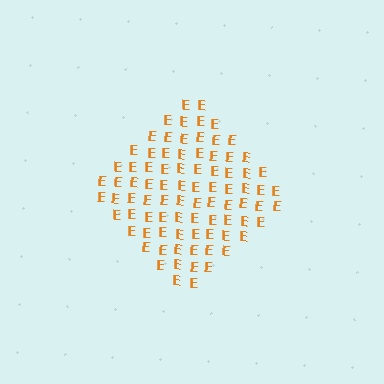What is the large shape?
The large shape is a diamond.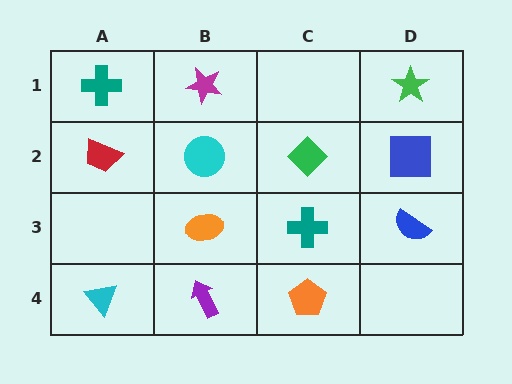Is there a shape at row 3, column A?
No, that cell is empty.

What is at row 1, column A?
A teal cross.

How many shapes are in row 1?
3 shapes.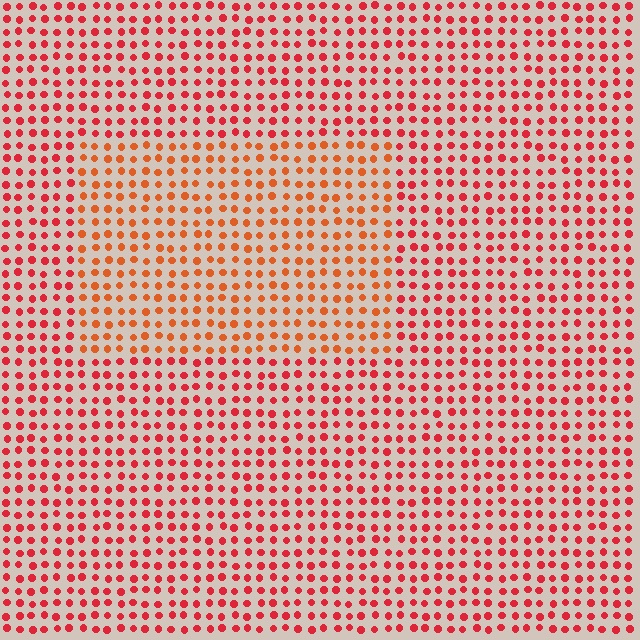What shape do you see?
I see a rectangle.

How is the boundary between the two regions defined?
The boundary is defined purely by a slight shift in hue (about 25 degrees). Spacing, size, and orientation are identical on both sides.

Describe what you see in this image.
The image is filled with small red elements in a uniform arrangement. A rectangle-shaped region is visible where the elements are tinted to a slightly different hue, forming a subtle color boundary.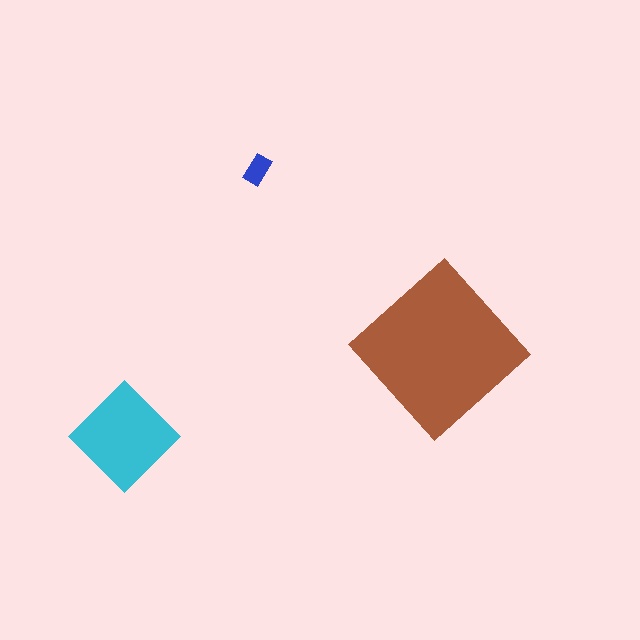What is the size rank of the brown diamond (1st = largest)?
1st.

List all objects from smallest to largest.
The blue rectangle, the cyan diamond, the brown diamond.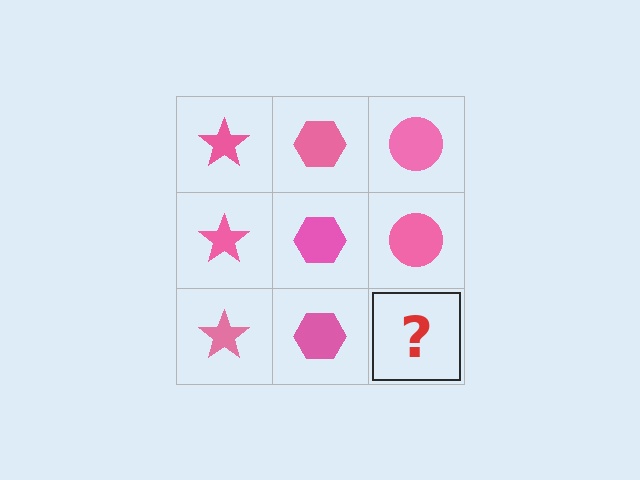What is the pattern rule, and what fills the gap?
The rule is that each column has a consistent shape. The gap should be filled with a pink circle.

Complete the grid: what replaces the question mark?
The question mark should be replaced with a pink circle.